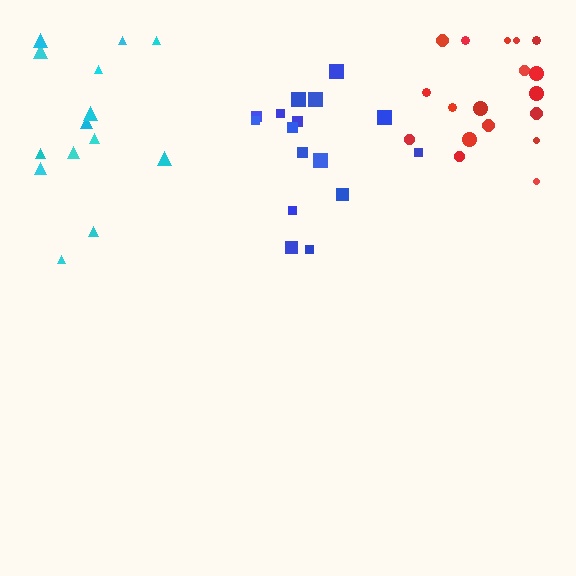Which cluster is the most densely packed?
Red.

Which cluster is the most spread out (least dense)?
Blue.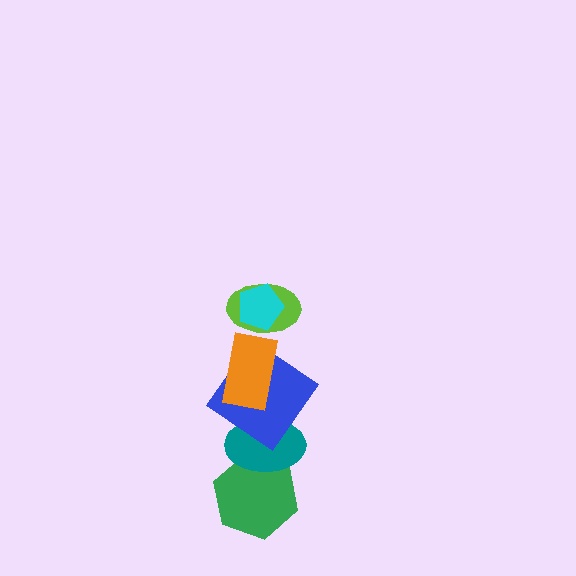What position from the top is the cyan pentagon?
The cyan pentagon is 1st from the top.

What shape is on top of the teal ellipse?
The blue diamond is on top of the teal ellipse.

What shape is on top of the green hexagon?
The teal ellipse is on top of the green hexagon.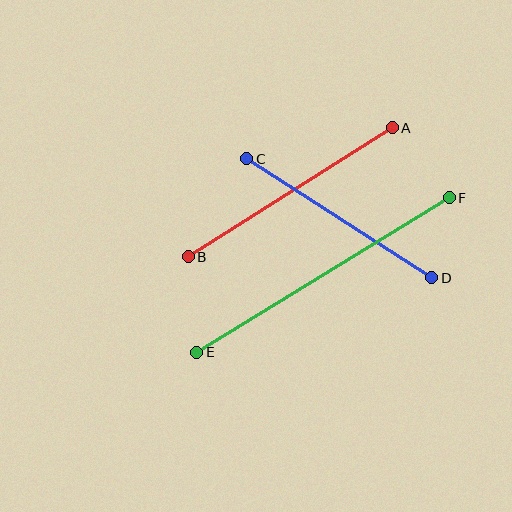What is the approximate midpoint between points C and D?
The midpoint is at approximately (339, 218) pixels.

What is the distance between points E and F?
The distance is approximately 296 pixels.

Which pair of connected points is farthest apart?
Points E and F are farthest apart.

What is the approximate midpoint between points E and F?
The midpoint is at approximately (323, 275) pixels.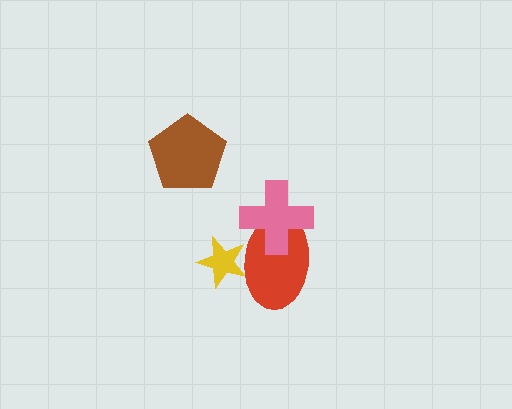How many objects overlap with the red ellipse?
2 objects overlap with the red ellipse.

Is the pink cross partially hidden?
No, no other shape covers it.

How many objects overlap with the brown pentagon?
0 objects overlap with the brown pentagon.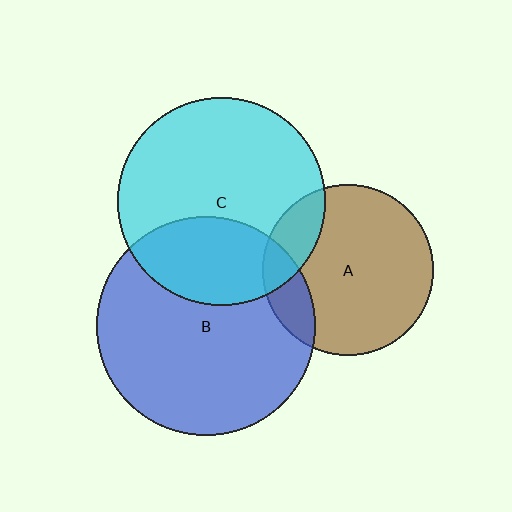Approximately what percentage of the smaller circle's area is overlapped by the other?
Approximately 15%.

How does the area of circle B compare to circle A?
Approximately 1.6 times.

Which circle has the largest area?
Circle B (blue).